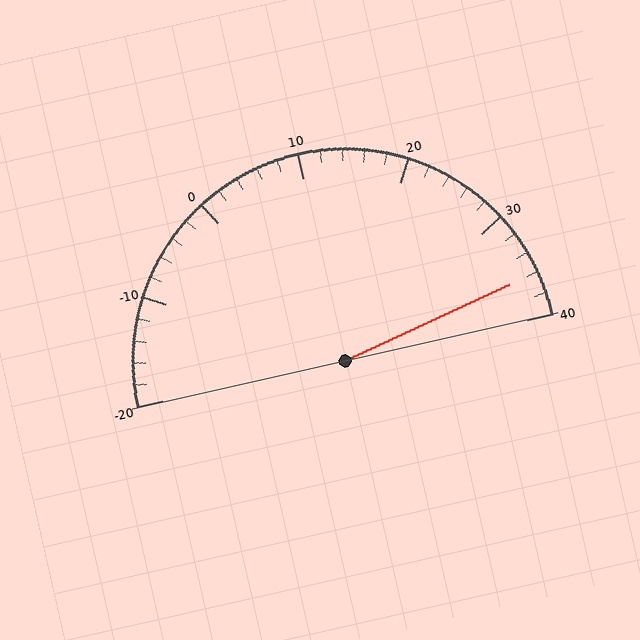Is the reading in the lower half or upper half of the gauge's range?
The reading is in the upper half of the range (-20 to 40).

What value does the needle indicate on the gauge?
The needle indicates approximately 36.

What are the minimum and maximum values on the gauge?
The gauge ranges from -20 to 40.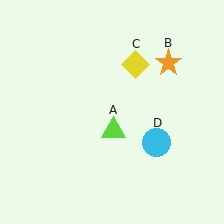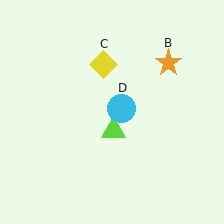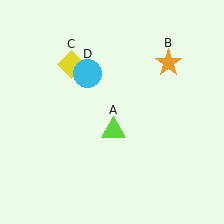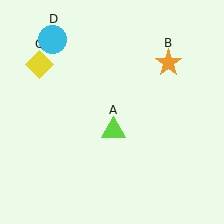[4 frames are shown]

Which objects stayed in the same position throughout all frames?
Lime triangle (object A) and orange star (object B) remained stationary.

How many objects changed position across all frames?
2 objects changed position: yellow diamond (object C), cyan circle (object D).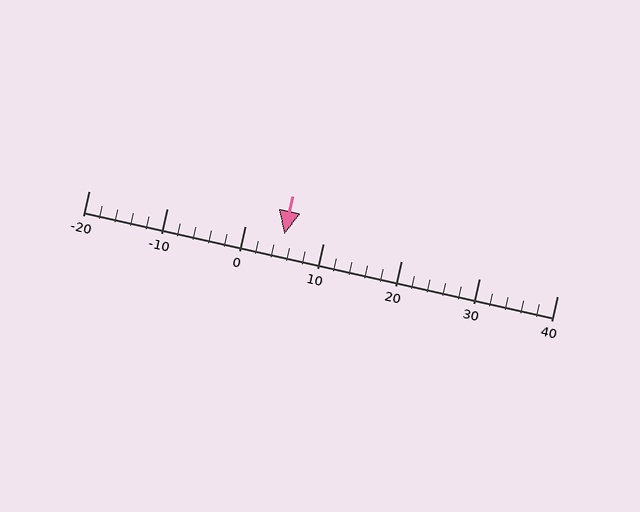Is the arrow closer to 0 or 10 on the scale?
The arrow is closer to 10.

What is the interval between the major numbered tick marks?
The major tick marks are spaced 10 units apart.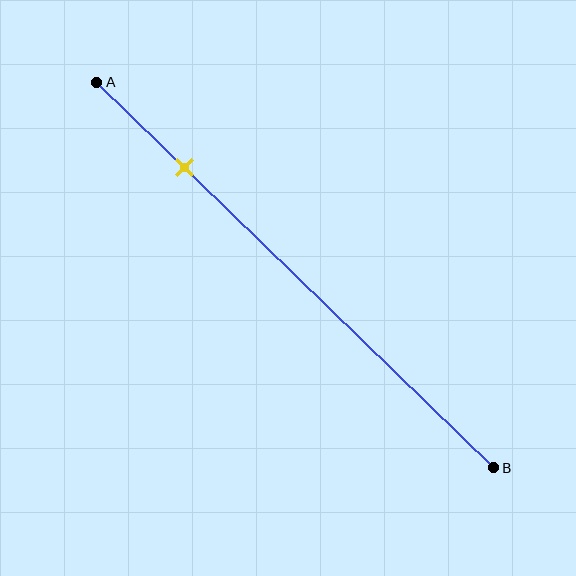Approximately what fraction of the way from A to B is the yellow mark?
The yellow mark is approximately 20% of the way from A to B.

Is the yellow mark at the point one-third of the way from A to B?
No, the mark is at about 20% from A, not at the 33% one-third point.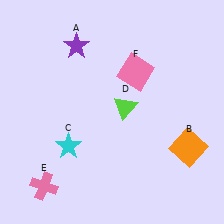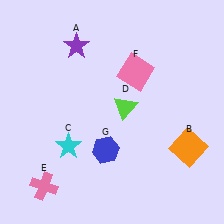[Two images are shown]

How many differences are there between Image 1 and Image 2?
There is 1 difference between the two images.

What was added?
A blue hexagon (G) was added in Image 2.